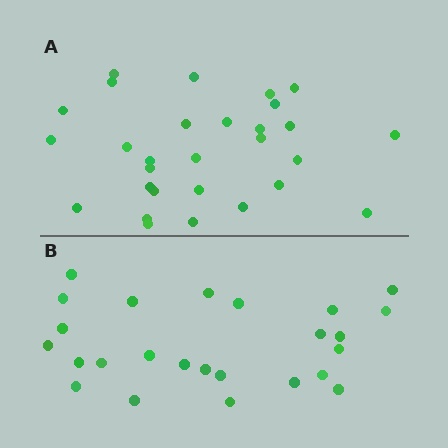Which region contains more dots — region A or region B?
Region A (the top region) has more dots.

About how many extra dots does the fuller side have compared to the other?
Region A has about 4 more dots than region B.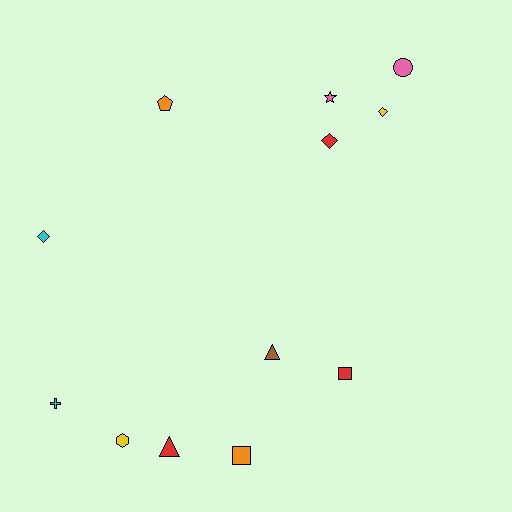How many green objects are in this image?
There are no green objects.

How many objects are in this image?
There are 12 objects.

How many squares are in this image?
There are 2 squares.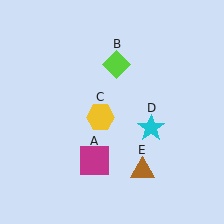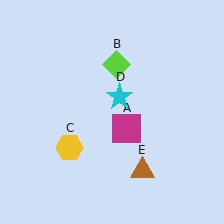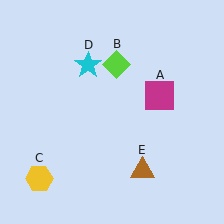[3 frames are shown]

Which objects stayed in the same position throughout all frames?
Lime diamond (object B) and brown triangle (object E) remained stationary.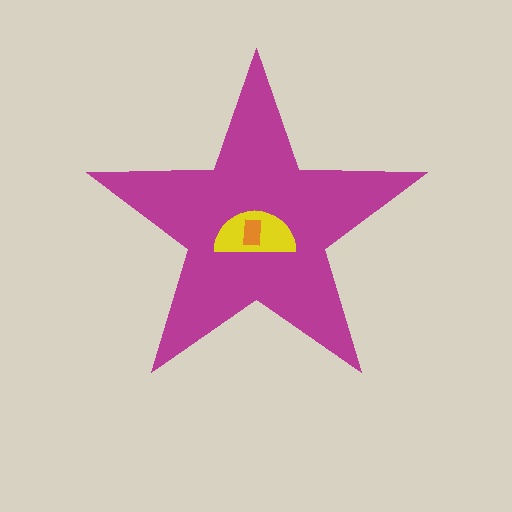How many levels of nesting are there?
3.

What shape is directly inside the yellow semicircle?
The orange rectangle.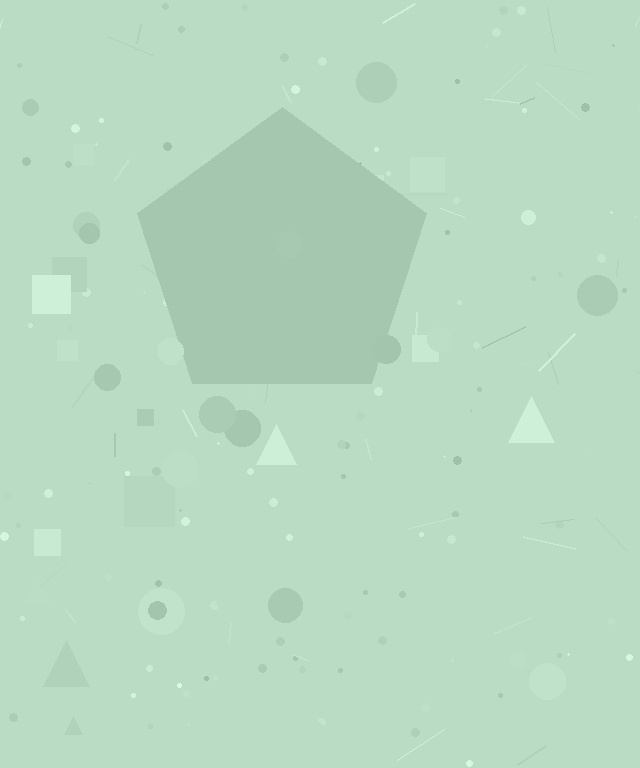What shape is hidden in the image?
A pentagon is hidden in the image.